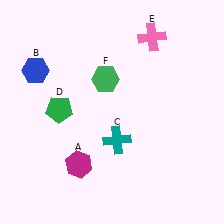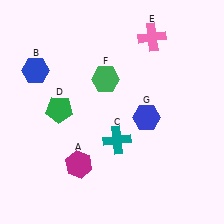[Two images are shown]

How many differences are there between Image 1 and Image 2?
There is 1 difference between the two images.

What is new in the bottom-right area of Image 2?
A blue hexagon (G) was added in the bottom-right area of Image 2.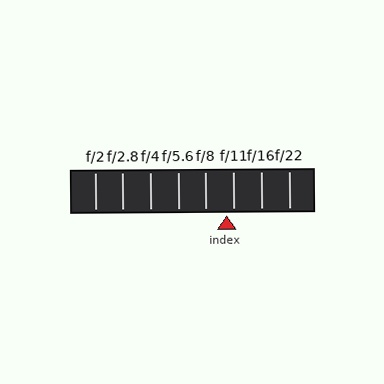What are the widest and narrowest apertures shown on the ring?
The widest aperture shown is f/2 and the narrowest is f/22.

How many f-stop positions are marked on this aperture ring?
There are 8 f-stop positions marked.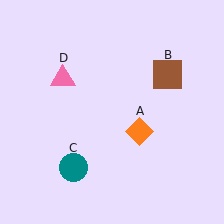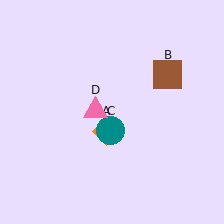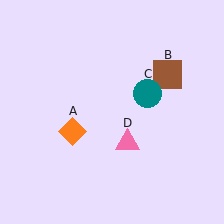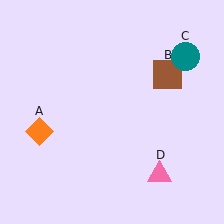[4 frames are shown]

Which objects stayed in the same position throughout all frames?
Brown square (object B) remained stationary.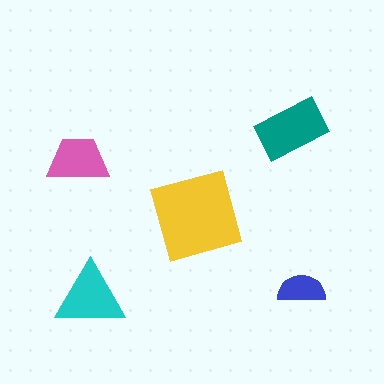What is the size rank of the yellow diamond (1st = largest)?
1st.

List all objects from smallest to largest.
The blue semicircle, the pink trapezoid, the cyan triangle, the teal rectangle, the yellow diamond.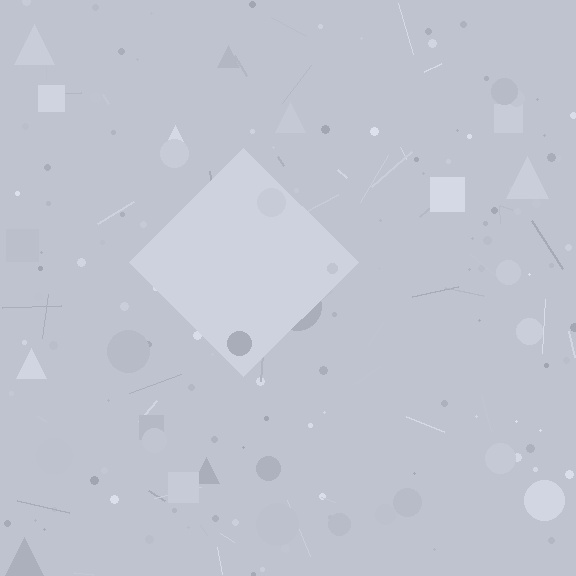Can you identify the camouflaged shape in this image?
The camouflaged shape is a diamond.